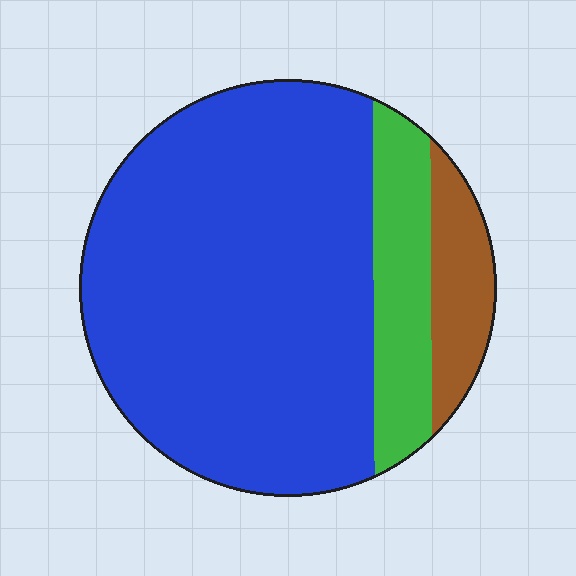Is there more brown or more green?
Green.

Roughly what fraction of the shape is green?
Green takes up less than a quarter of the shape.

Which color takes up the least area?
Brown, at roughly 10%.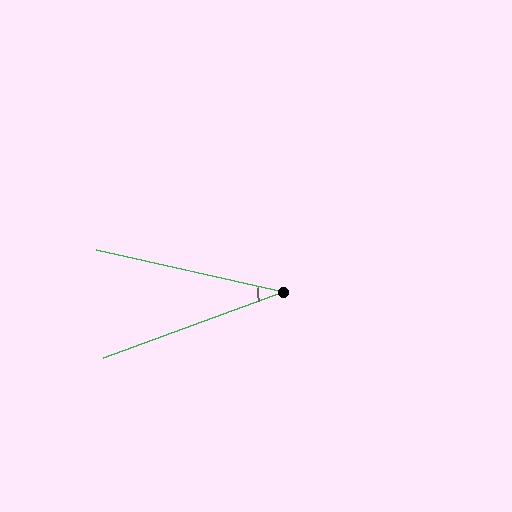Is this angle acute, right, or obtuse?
It is acute.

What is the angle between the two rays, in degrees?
Approximately 33 degrees.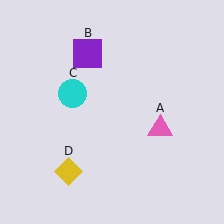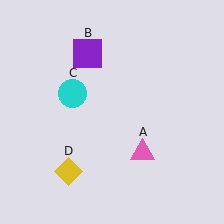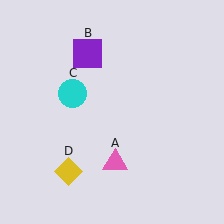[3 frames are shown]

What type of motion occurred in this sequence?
The pink triangle (object A) rotated clockwise around the center of the scene.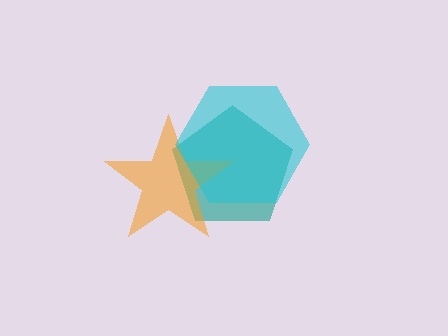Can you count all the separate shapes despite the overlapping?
Yes, there are 3 separate shapes.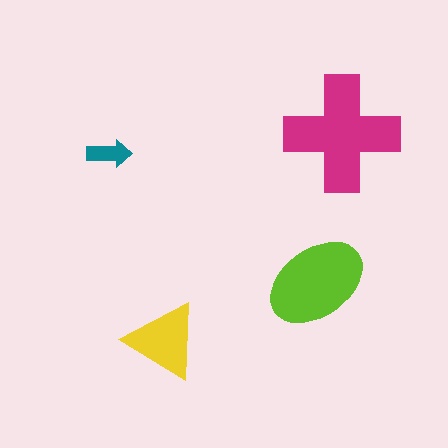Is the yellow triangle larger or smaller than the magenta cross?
Smaller.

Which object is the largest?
The magenta cross.